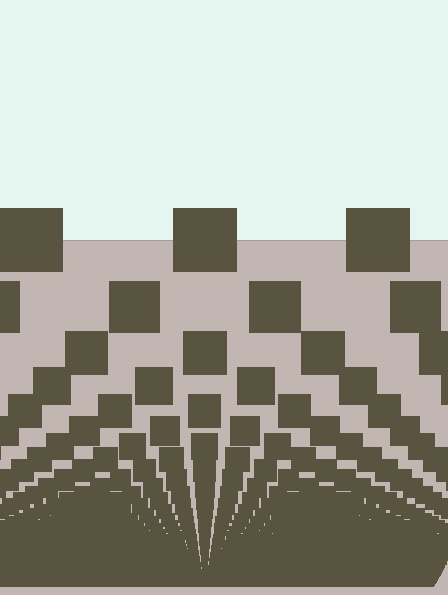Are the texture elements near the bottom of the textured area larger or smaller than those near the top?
Smaller. The gradient is inverted — elements near the bottom are smaller and denser.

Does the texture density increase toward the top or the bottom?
Density increases toward the bottom.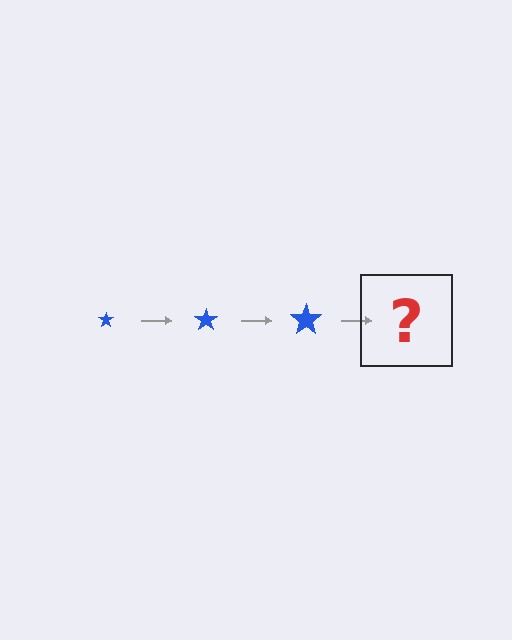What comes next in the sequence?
The next element should be a blue star, larger than the previous one.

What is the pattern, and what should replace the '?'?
The pattern is that the star gets progressively larger each step. The '?' should be a blue star, larger than the previous one.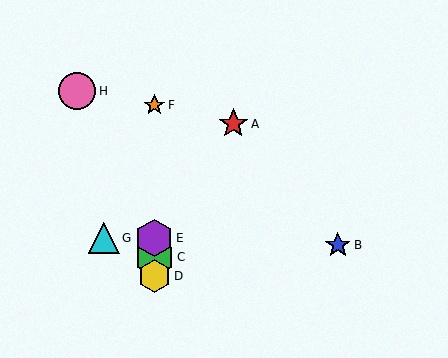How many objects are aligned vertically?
4 objects (C, D, E, F) are aligned vertically.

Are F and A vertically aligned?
No, F is at x≈154 and A is at x≈233.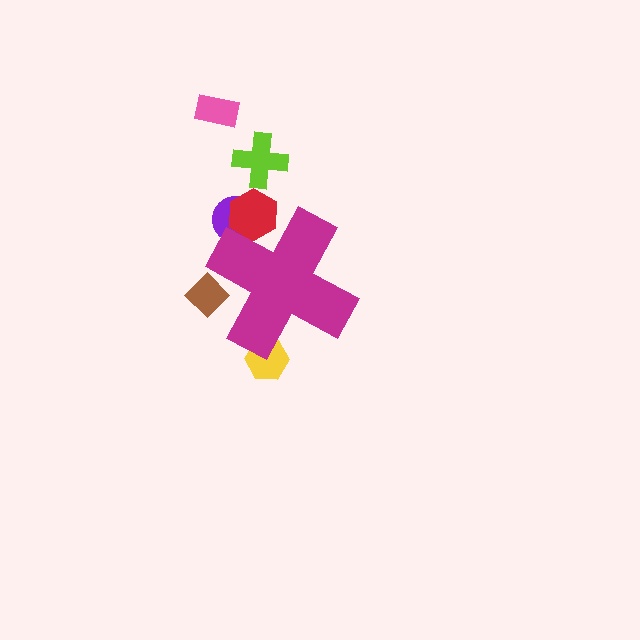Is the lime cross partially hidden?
No, the lime cross is fully visible.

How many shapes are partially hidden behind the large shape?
4 shapes are partially hidden.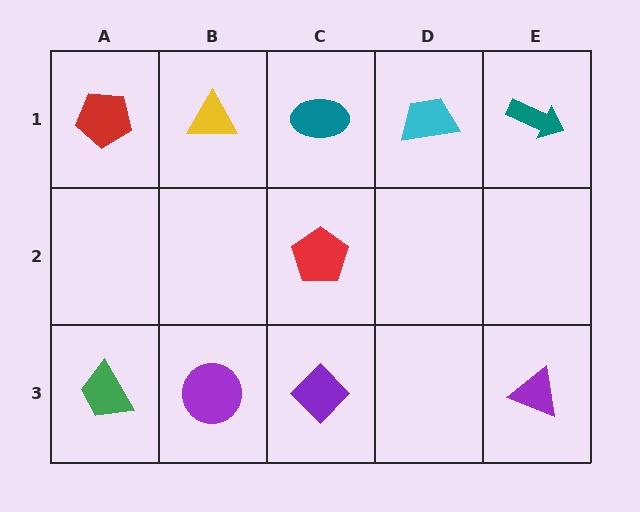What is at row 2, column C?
A red pentagon.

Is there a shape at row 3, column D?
No, that cell is empty.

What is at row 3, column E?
A purple triangle.